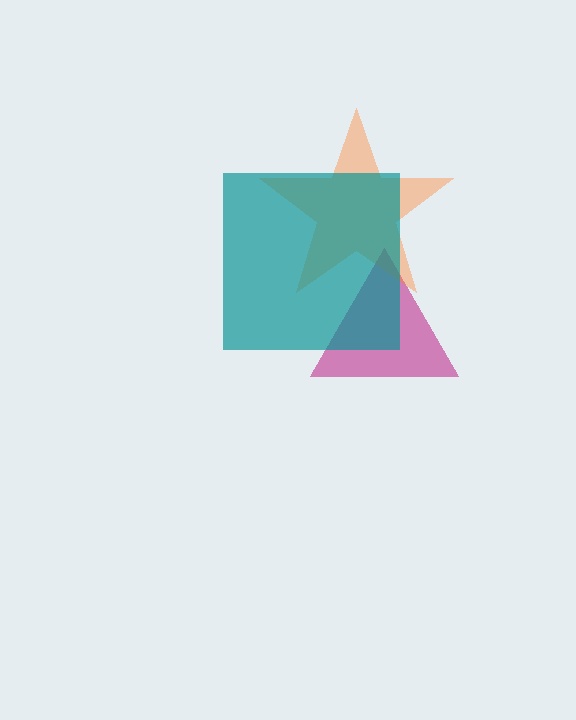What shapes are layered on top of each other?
The layered shapes are: a magenta triangle, an orange star, a teal square.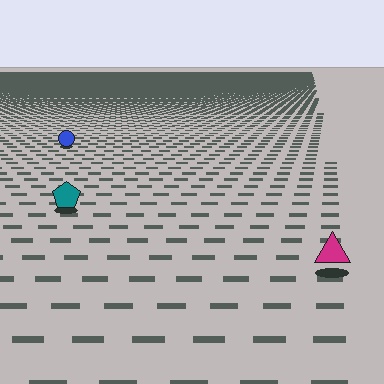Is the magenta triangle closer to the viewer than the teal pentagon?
Yes. The magenta triangle is closer — you can tell from the texture gradient: the ground texture is coarser near it.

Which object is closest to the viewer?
The magenta triangle is closest. The texture marks near it are larger and more spread out.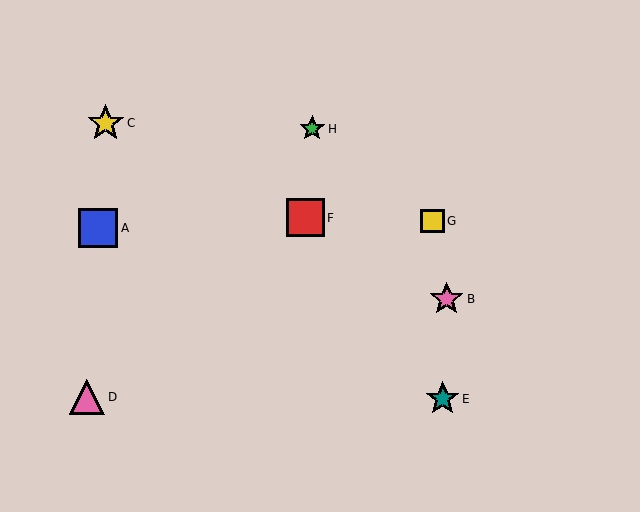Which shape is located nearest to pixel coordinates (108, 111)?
The yellow star (labeled C) at (106, 123) is nearest to that location.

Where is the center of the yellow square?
The center of the yellow square is at (432, 221).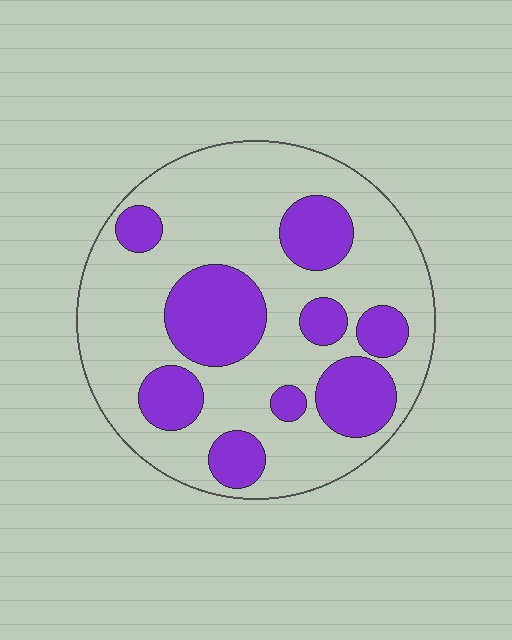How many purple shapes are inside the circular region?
9.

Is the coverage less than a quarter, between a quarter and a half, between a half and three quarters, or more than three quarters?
Between a quarter and a half.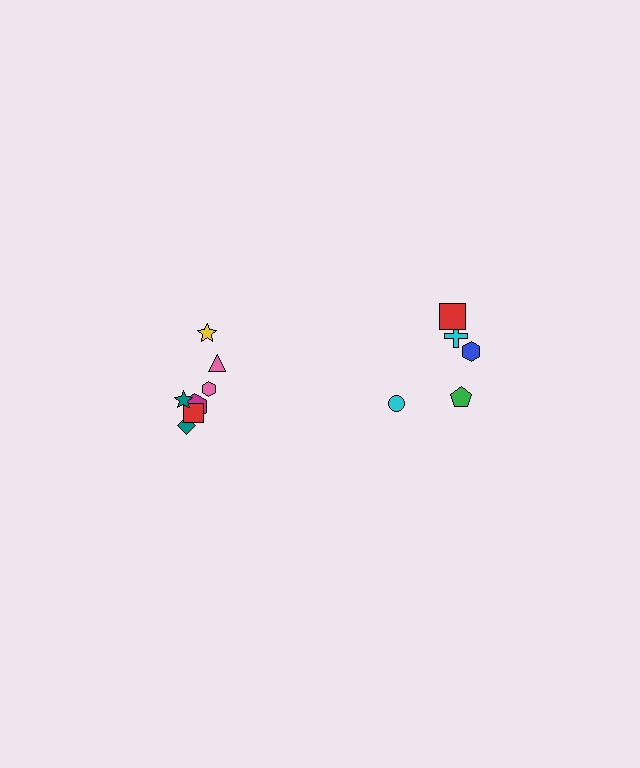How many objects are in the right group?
There are 5 objects.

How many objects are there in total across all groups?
There are 12 objects.